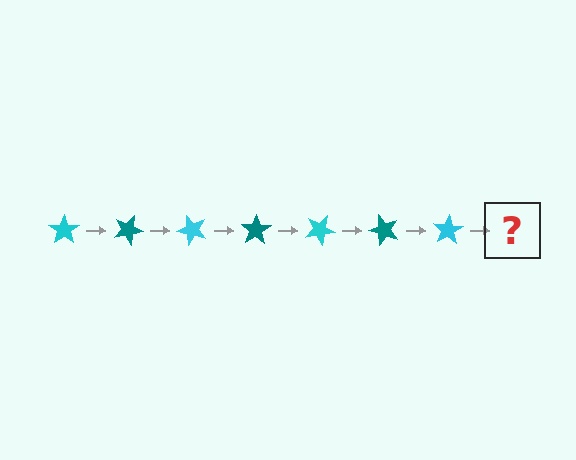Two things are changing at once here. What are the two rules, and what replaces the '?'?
The two rules are that it rotates 25 degrees each step and the color cycles through cyan and teal. The '?' should be a teal star, rotated 175 degrees from the start.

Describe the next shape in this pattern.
It should be a teal star, rotated 175 degrees from the start.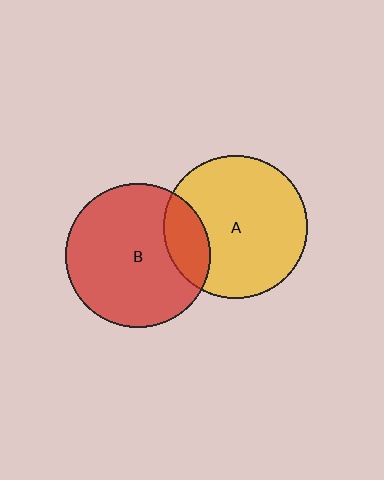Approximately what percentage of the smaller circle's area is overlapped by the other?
Approximately 20%.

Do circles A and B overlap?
Yes.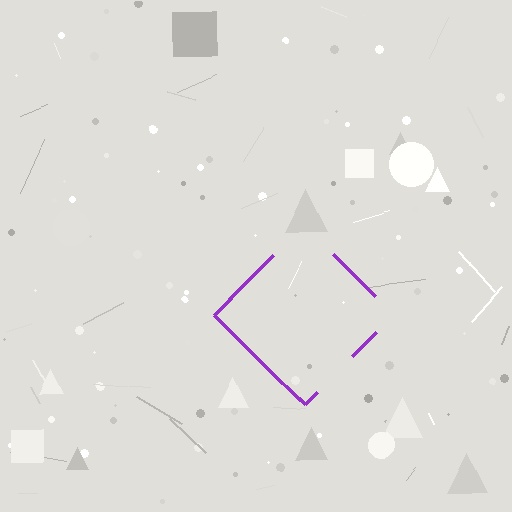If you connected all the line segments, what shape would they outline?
They would outline a diamond.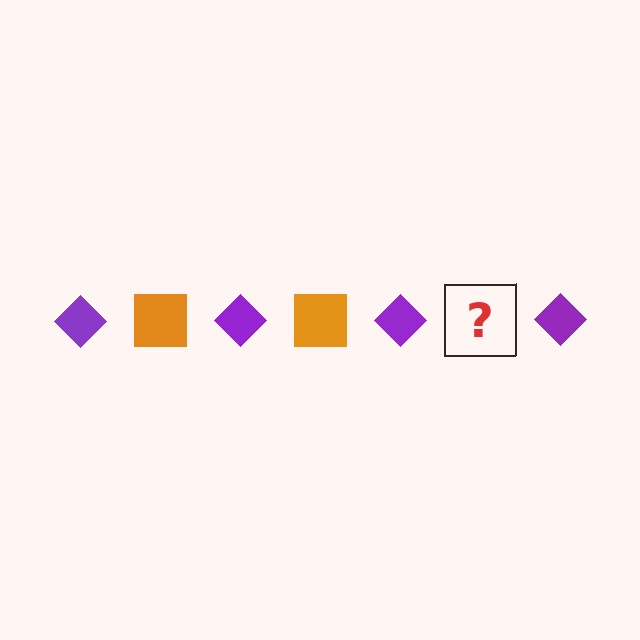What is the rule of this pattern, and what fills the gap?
The rule is that the pattern alternates between purple diamond and orange square. The gap should be filled with an orange square.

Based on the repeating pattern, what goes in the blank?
The blank should be an orange square.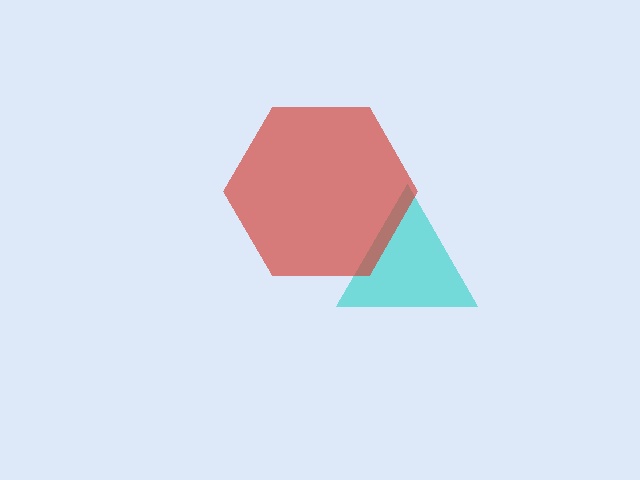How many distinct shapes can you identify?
There are 2 distinct shapes: a cyan triangle, a red hexagon.